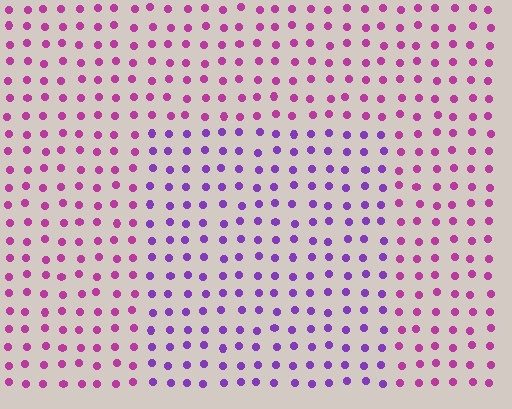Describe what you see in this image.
The image is filled with small magenta elements in a uniform arrangement. A rectangle-shaped region is visible where the elements are tinted to a slightly different hue, forming a subtle color boundary.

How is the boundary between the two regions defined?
The boundary is defined purely by a slight shift in hue (about 38 degrees). Spacing, size, and orientation are identical on both sides.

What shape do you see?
I see a rectangle.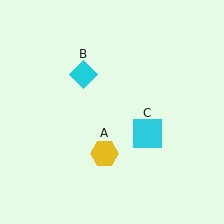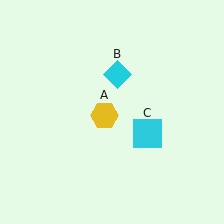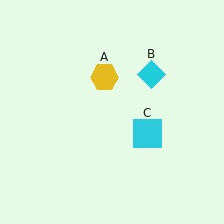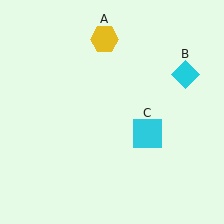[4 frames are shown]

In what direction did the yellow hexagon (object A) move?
The yellow hexagon (object A) moved up.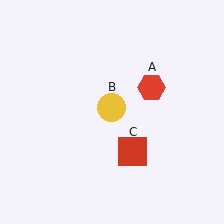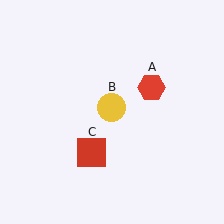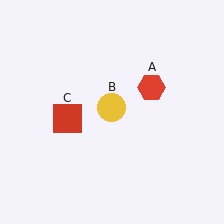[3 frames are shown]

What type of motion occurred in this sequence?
The red square (object C) rotated clockwise around the center of the scene.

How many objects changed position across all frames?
1 object changed position: red square (object C).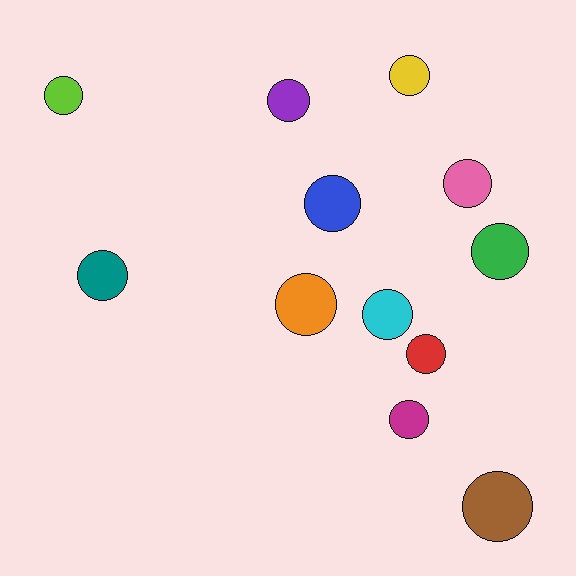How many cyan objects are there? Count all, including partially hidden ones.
There is 1 cyan object.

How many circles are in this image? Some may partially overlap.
There are 12 circles.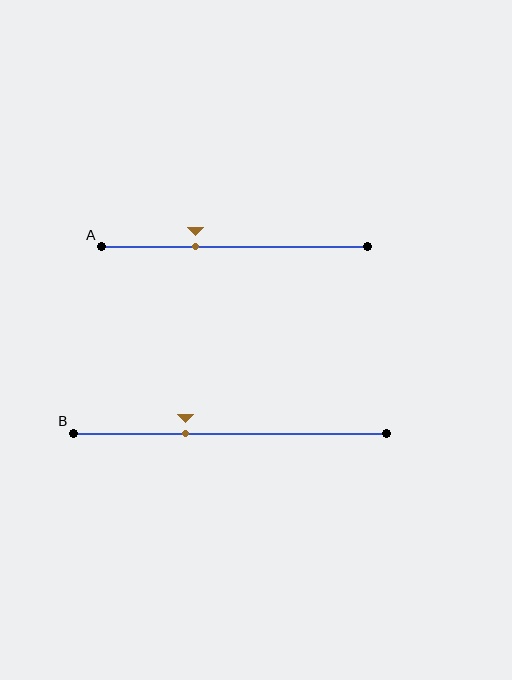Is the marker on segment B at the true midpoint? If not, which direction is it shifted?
No, the marker on segment B is shifted to the left by about 14% of the segment length.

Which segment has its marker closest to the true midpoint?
Segment B has its marker closest to the true midpoint.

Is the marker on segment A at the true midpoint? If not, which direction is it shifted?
No, the marker on segment A is shifted to the left by about 14% of the segment length.